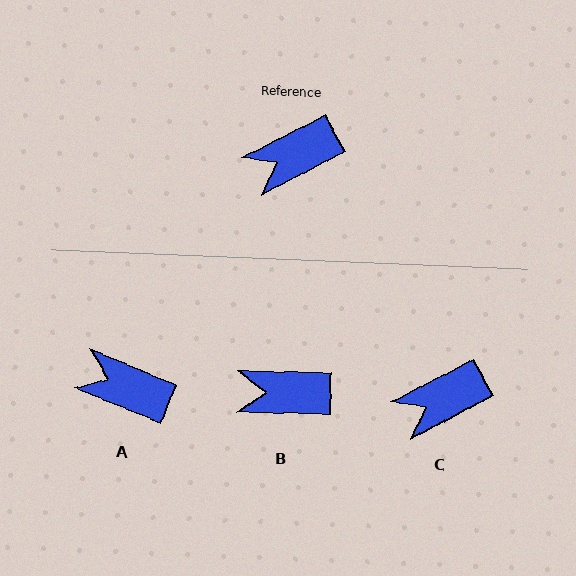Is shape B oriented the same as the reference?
No, it is off by about 28 degrees.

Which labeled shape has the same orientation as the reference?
C.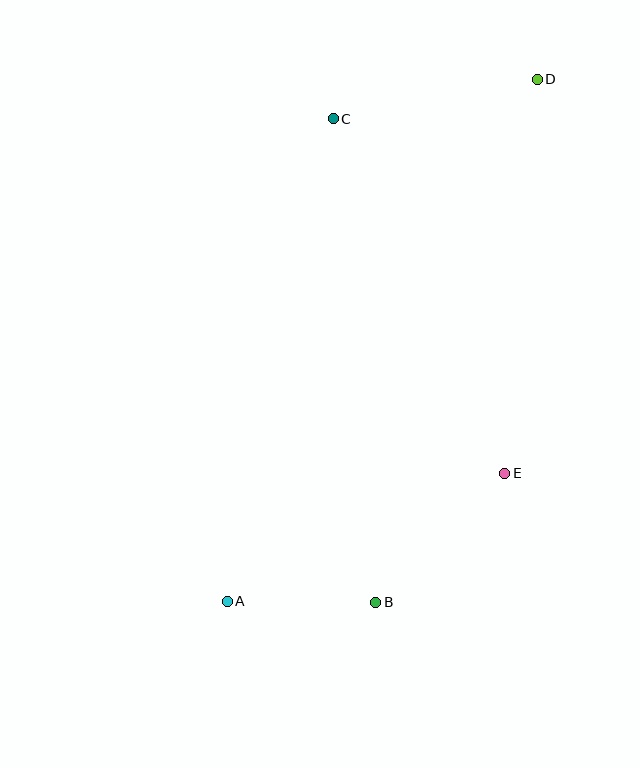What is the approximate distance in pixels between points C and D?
The distance between C and D is approximately 208 pixels.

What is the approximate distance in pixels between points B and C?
The distance between B and C is approximately 485 pixels.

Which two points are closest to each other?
Points A and B are closest to each other.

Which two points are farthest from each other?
Points A and D are farthest from each other.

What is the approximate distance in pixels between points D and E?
The distance between D and E is approximately 395 pixels.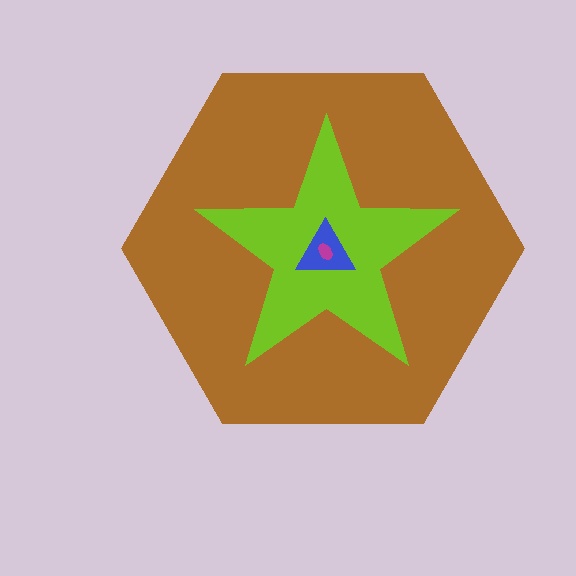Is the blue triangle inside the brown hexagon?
Yes.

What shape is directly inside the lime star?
The blue triangle.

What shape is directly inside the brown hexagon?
The lime star.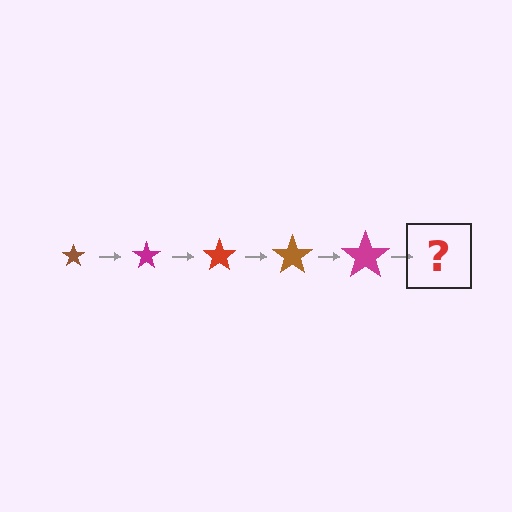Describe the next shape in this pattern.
It should be a red star, larger than the previous one.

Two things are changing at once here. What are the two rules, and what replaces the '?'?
The two rules are that the star grows larger each step and the color cycles through brown, magenta, and red. The '?' should be a red star, larger than the previous one.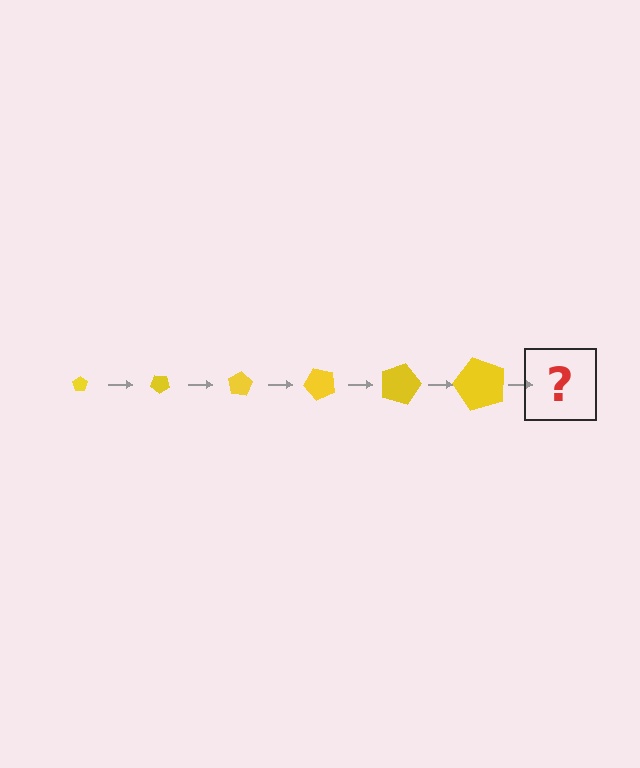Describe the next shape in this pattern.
It should be a pentagon, larger than the previous one and rotated 240 degrees from the start.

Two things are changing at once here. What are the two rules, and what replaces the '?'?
The two rules are that the pentagon grows larger each step and it rotates 40 degrees each step. The '?' should be a pentagon, larger than the previous one and rotated 240 degrees from the start.